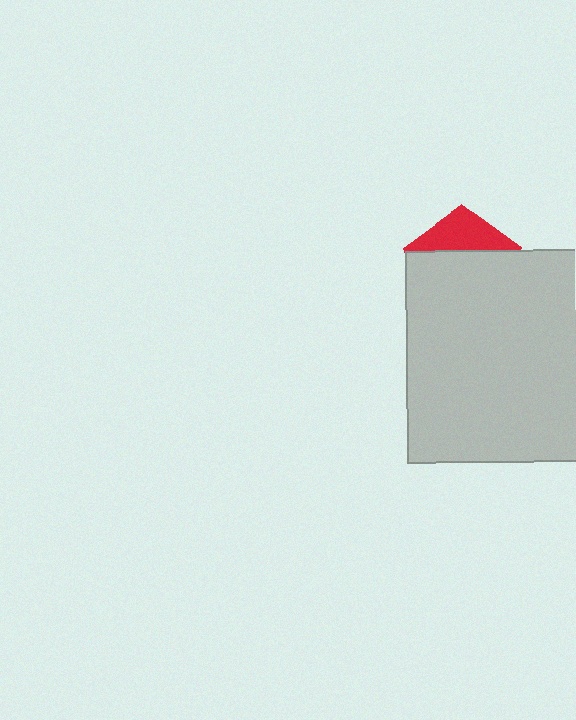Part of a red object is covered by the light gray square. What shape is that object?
It is a pentagon.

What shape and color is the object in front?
The object in front is a light gray square.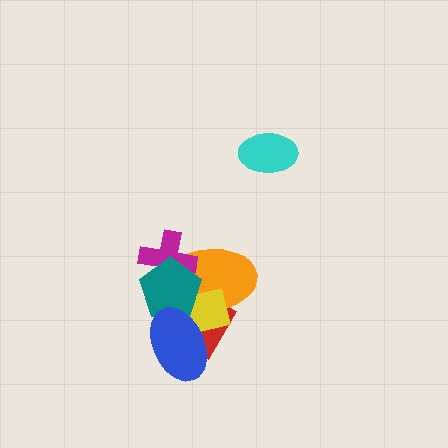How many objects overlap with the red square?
4 objects overlap with the red square.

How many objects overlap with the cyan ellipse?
0 objects overlap with the cyan ellipse.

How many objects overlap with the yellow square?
4 objects overlap with the yellow square.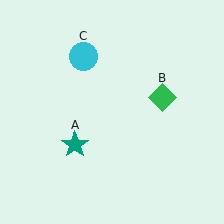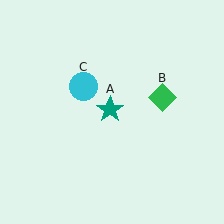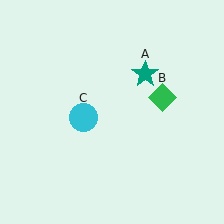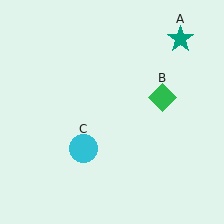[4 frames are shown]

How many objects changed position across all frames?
2 objects changed position: teal star (object A), cyan circle (object C).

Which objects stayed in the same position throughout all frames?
Green diamond (object B) remained stationary.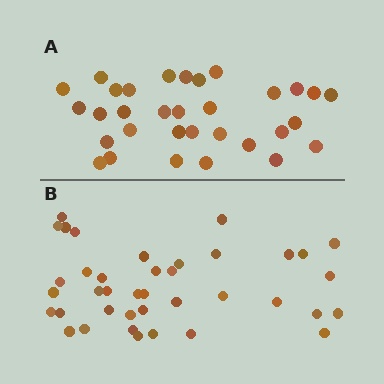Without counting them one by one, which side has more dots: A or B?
Region B (the bottom region) has more dots.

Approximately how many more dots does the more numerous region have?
Region B has roughly 8 or so more dots than region A.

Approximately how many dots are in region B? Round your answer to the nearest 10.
About 40 dots. (The exact count is 39, which rounds to 40.)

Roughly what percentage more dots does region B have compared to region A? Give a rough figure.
About 20% more.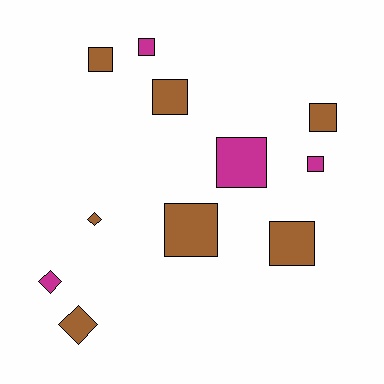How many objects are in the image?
There are 11 objects.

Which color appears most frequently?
Brown, with 7 objects.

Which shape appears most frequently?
Square, with 8 objects.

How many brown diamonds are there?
There are 2 brown diamonds.